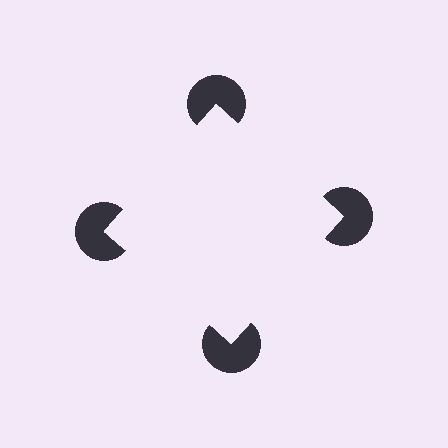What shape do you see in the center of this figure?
An illusory square — its edges are inferred from the aligned wedge cuts in the pac-man discs, not physically drawn.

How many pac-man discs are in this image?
There are 4 — one at each vertex of the illusory square.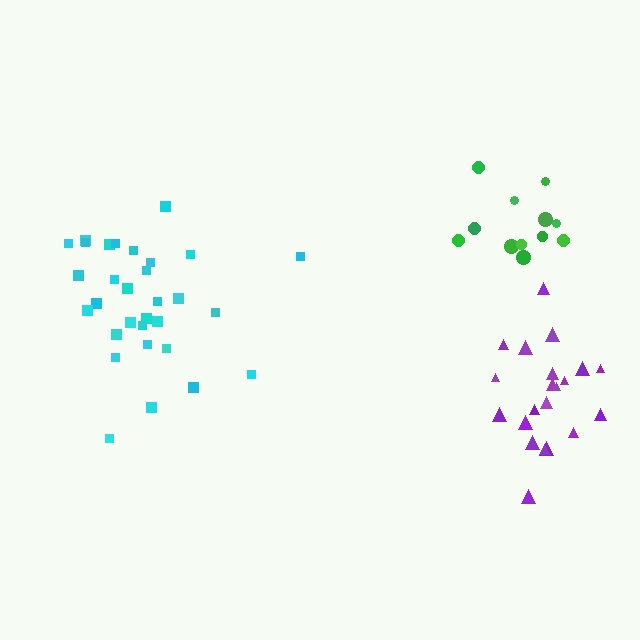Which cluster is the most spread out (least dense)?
Cyan.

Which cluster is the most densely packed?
Green.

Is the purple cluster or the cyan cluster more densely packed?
Purple.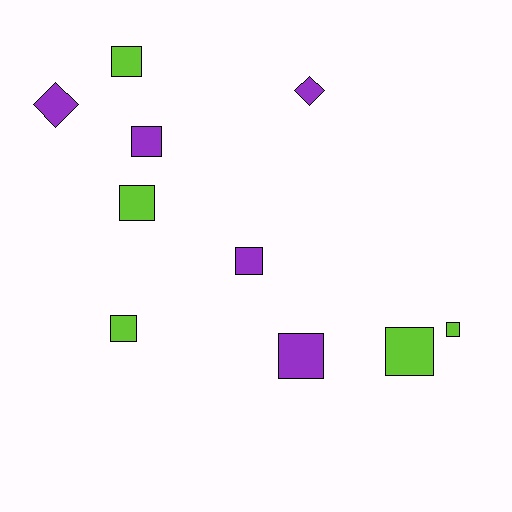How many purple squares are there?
There are 3 purple squares.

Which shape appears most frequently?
Square, with 8 objects.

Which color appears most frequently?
Purple, with 5 objects.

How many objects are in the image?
There are 10 objects.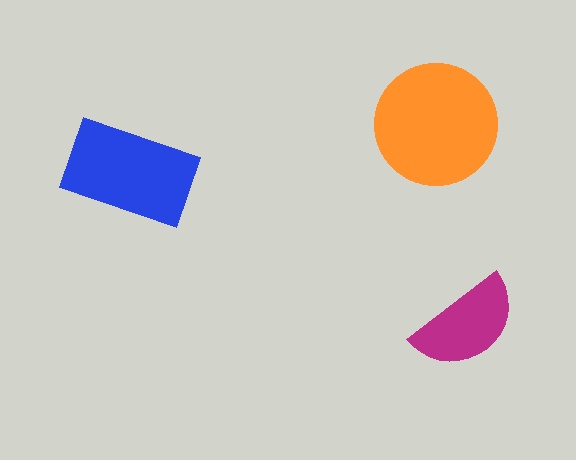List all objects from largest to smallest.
The orange circle, the blue rectangle, the magenta semicircle.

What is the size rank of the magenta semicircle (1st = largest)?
3rd.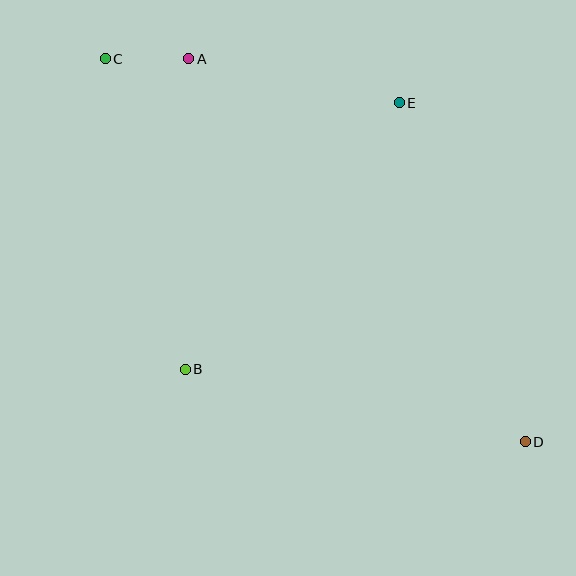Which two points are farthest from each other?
Points C and D are farthest from each other.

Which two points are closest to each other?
Points A and C are closest to each other.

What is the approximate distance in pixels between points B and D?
The distance between B and D is approximately 348 pixels.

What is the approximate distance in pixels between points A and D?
The distance between A and D is approximately 510 pixels.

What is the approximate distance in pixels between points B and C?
The distance between B and C is approximately 321 pixels.